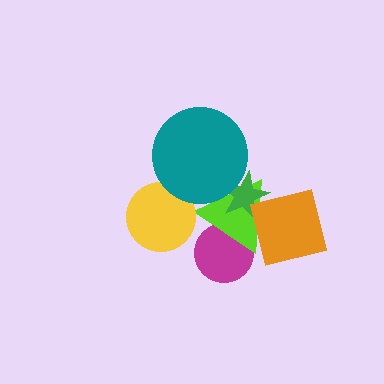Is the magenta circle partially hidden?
Yes, it is partially covered by another shape.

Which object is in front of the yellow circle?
The teal circle is in front of the yellow circle.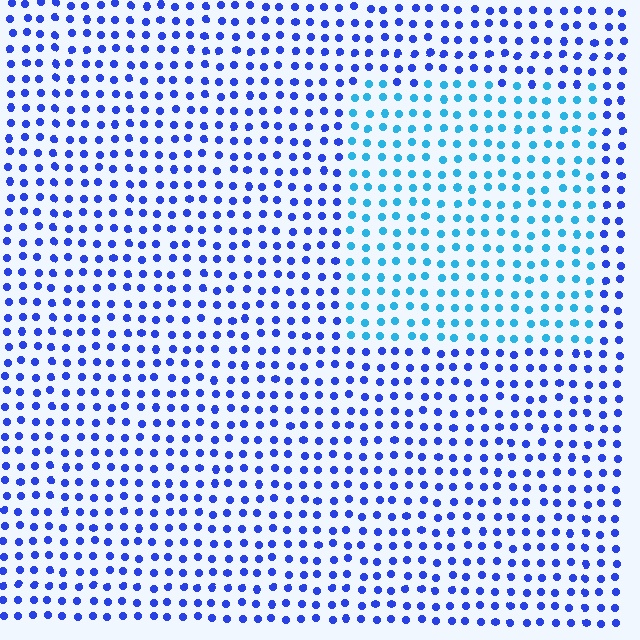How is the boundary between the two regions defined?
The boundary is defined purely by a slight shift in hue (about 37 degrees). Spacing, size, and orientation are identical on both sides.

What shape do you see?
I see a rectangle.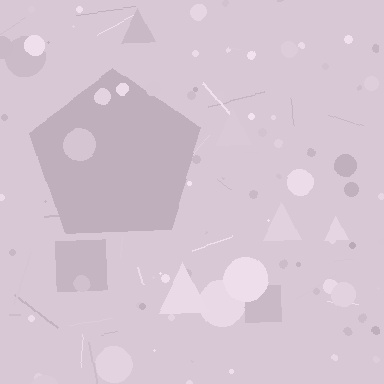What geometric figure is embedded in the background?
A pentagon is embedded in the background.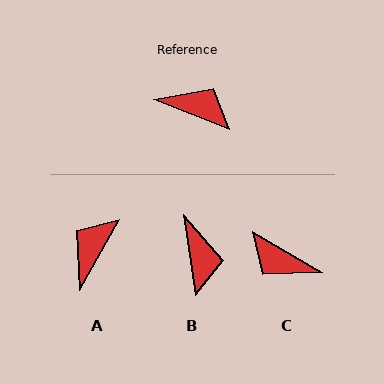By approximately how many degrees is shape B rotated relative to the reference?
Approximately 60 degrees clockwise.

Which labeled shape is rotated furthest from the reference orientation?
C, about 171 degrees away.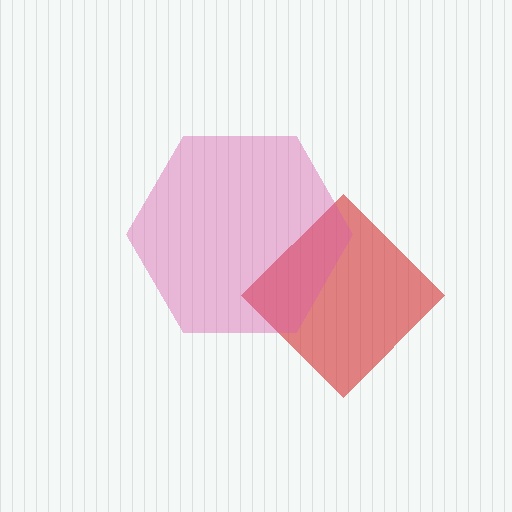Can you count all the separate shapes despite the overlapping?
Yes, there are 2 separate shapes.